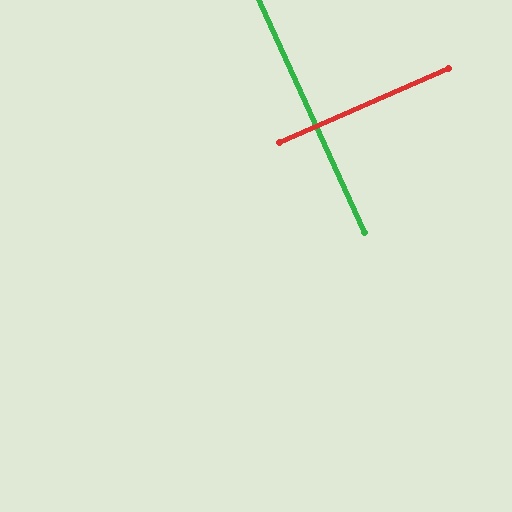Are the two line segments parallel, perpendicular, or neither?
Perpendicular — they meet at approximately 89°.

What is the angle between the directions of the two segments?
Approximately 89 degrees.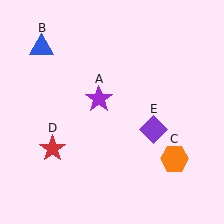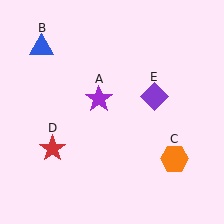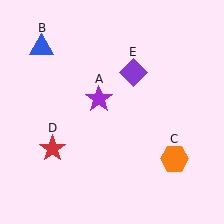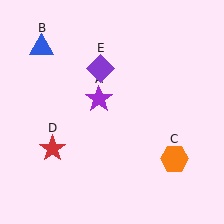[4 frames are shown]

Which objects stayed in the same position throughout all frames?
Purple star (object A) and blue triangle (object B) and orange hexagon (object C) and red star (object D) remained stationary.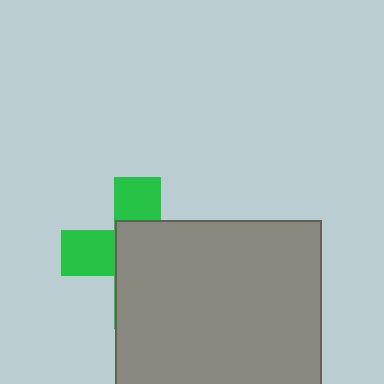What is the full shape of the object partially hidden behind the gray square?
The partially hidden object is a green cross.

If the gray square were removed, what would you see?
You would see the complete green cross.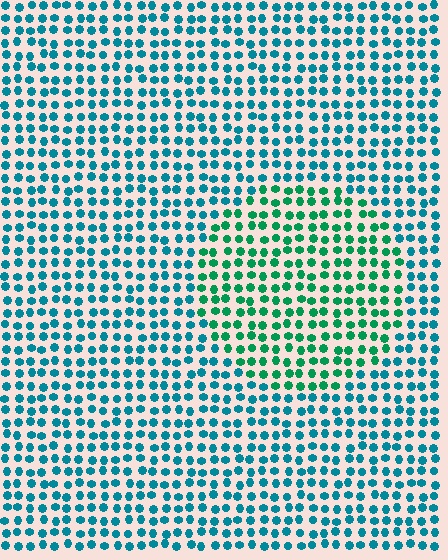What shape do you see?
I see a circle.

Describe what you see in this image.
The image is filled with small teal elements in a uniform arrangement. A circle-shaped region is visible where the elements are tinted to a slightly different hue, forming a subtle color boundary.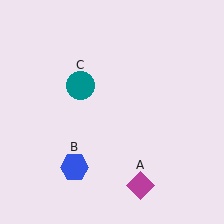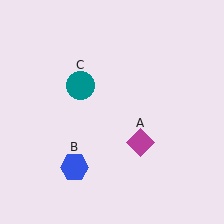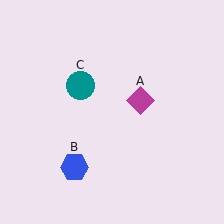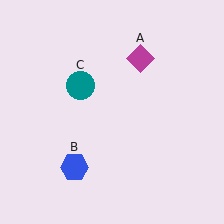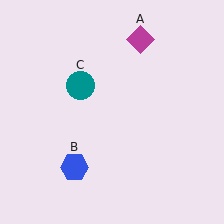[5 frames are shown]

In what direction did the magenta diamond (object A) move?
The magenta diamond (object A) moved up.